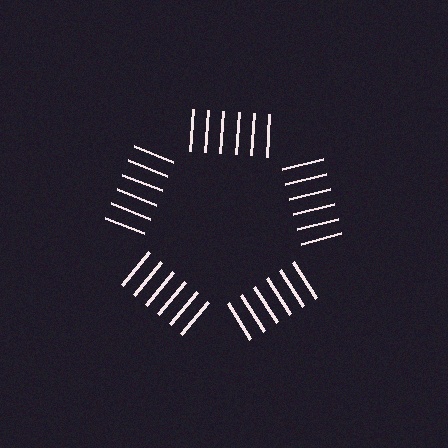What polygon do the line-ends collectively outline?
An illusory pentagon — the line segments terminate on its edges but no continuous stroke is drawn.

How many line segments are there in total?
30 — 6 along each of the 5 edges.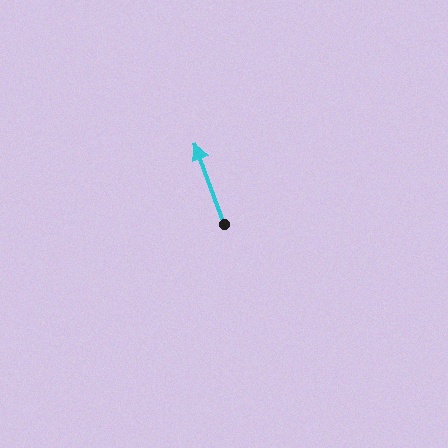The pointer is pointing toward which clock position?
Roughly 11 o'clock.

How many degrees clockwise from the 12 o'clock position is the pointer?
Approximately 340 degrees.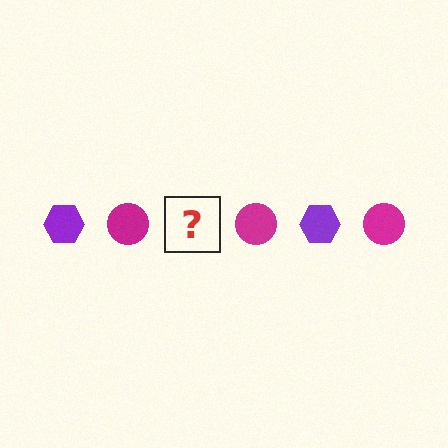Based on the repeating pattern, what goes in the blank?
The blank should be a purple hexagon.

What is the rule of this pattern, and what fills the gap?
The rule is that the pattern alternates between purple hexagon and magenta circle. The gap should be filled with a purple hexagon.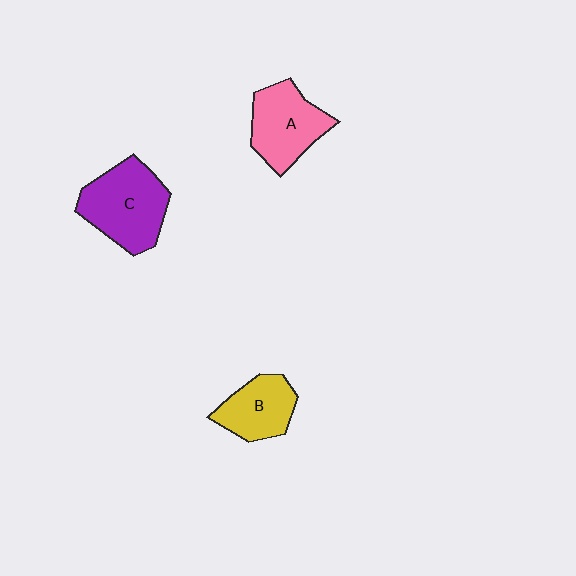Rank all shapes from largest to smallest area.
From largest to smallest: C (purple), A (pink), B (yellow).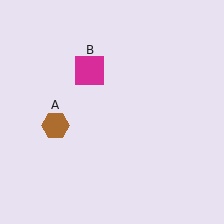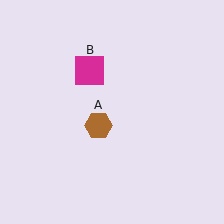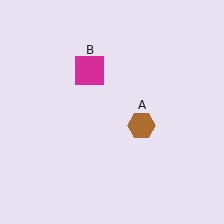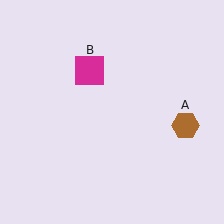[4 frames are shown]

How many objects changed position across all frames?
1 object changed position: brown hexagon (object A).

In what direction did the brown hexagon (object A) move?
The brown hexagon (object A) moved right.